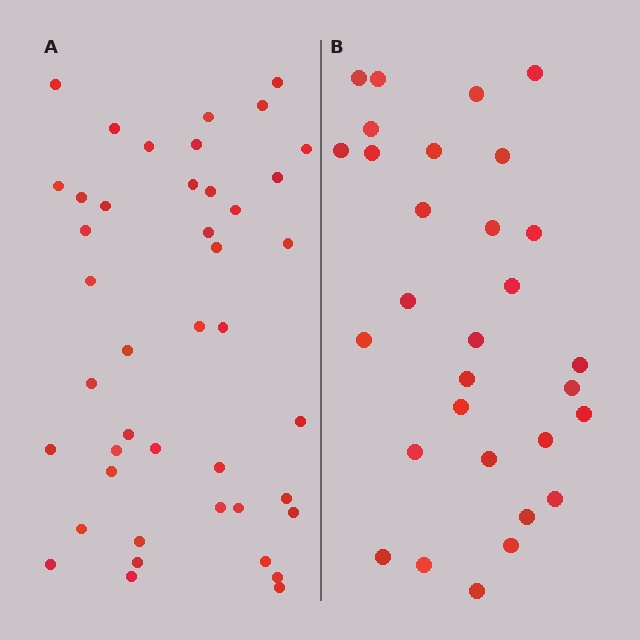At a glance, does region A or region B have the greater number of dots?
Region A (the left region) has more dots.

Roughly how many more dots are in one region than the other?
Region A has approximately 15 more dots than region B.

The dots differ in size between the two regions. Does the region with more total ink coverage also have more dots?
No. Region B has more total ink coverage because its dots are larger, but region A actually contains more individual dots. Total area can be misleading — the number of items is what matters here.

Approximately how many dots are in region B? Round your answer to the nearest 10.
About 30 dots.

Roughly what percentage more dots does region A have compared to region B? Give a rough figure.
About 45% more.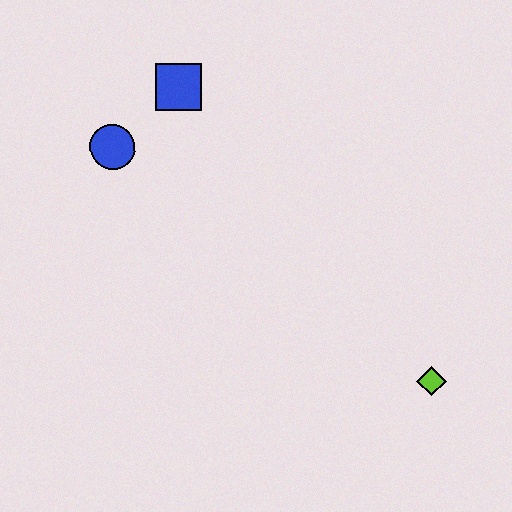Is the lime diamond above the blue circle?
No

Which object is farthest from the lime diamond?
The blue circle is farthest from the lime diamond.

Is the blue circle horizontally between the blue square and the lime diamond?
No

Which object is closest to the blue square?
The blue circle is closest to the blue square.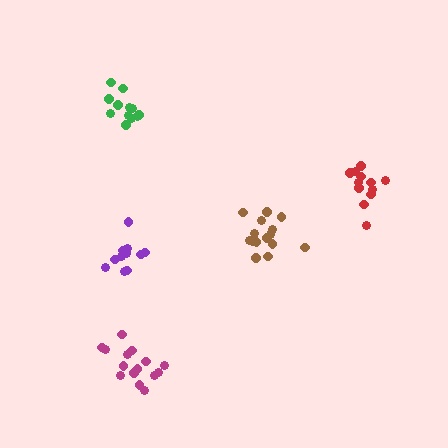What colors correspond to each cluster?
The clusters are colored: purple, green, red, brown, magenta.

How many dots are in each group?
Group 1: 11 dots, Group 2: 13 dots, Group 3: 12 dots, Group 4: 15 dots, Group 5: 15 dots (66 total).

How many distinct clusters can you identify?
There are 5 distinct clusters.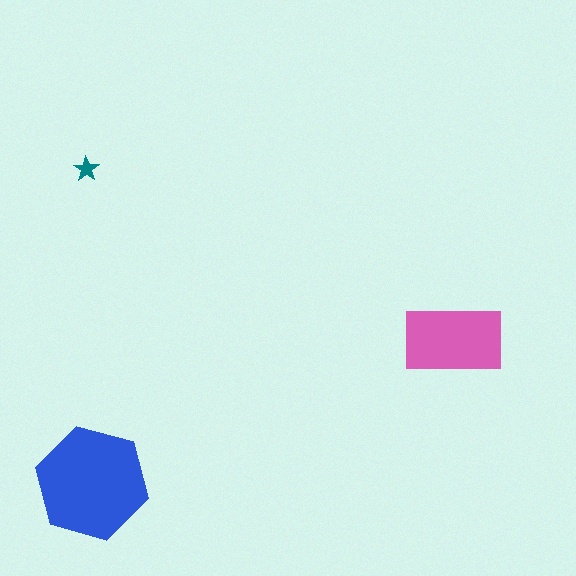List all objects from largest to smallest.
The blue hexagon, the pink rectangle, the teal star.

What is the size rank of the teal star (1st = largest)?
3rd.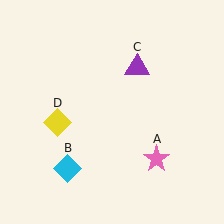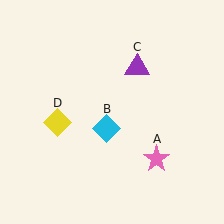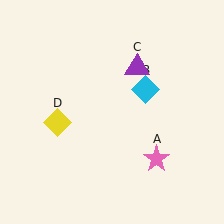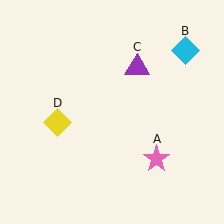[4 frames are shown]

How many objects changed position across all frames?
1 object changed position: cyan diamond (object B).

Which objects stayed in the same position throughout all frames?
Pink star (object A) and purple triangle (object C) and yellow diamond (object D) remained stationary.